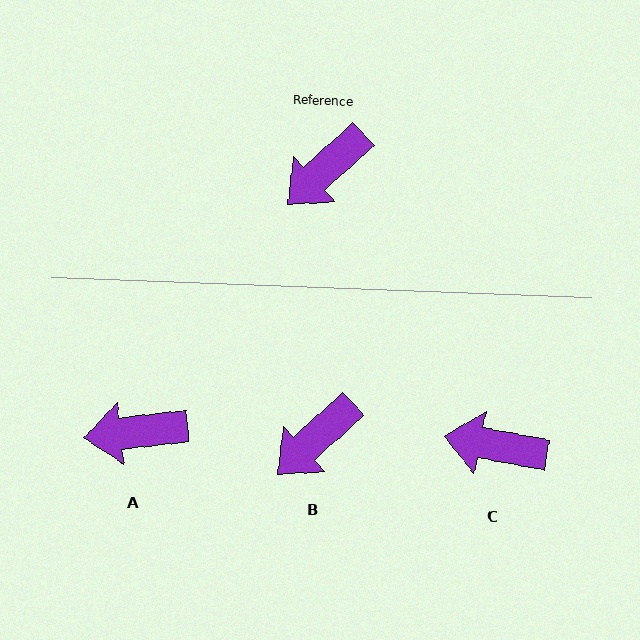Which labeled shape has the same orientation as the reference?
B.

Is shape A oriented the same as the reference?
No, it is off by about 36 degrees.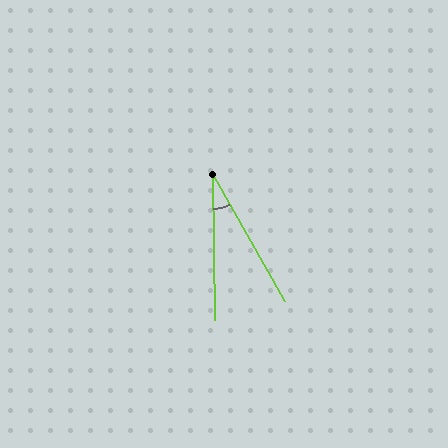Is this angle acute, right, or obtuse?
It is acute.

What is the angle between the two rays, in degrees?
Approximately 29 degrees.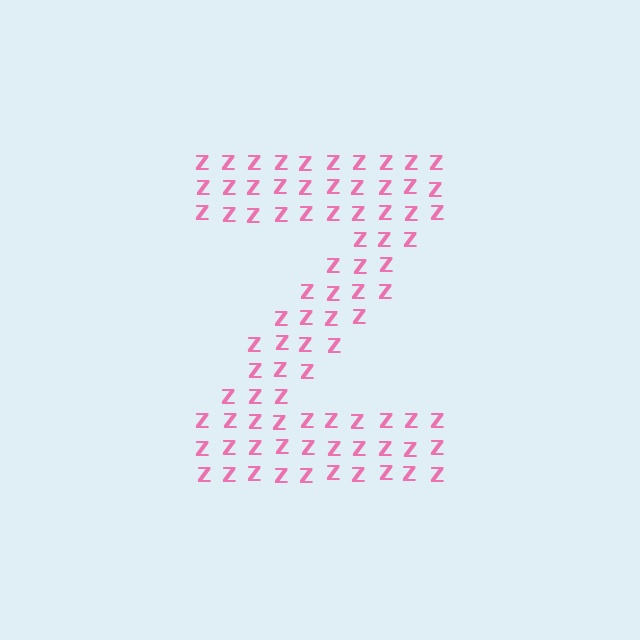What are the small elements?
The small elements are letter Z's.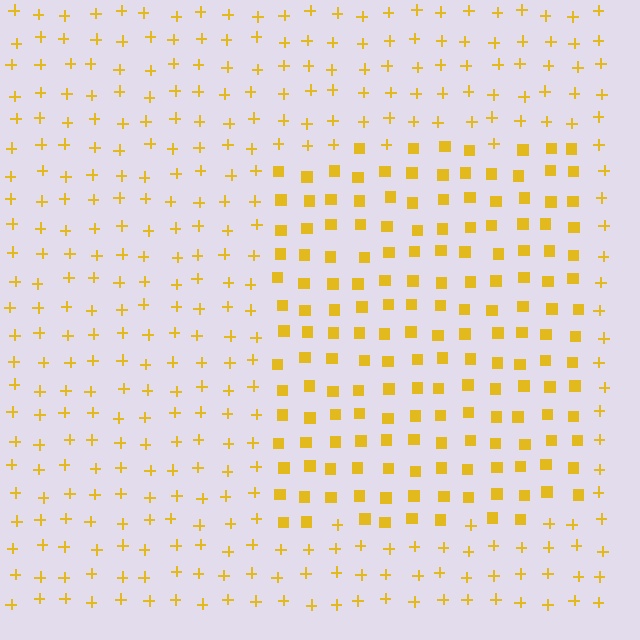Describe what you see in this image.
The image is filled with small yellow elements arranged in a uniform grid. A rectangle-shaped region contains squares, while the surrounding area contains plus signs. The boundary is defined purely by the change in element shape.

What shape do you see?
I see a rectangle.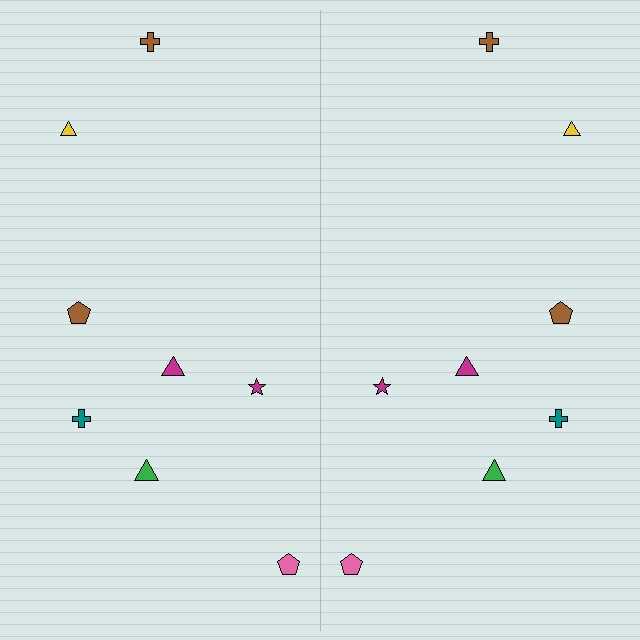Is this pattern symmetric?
Yes, this pattern has bilateral (reflection) symmetry.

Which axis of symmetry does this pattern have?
The pattern has a vertical axis of symmetry running through the center of the image.